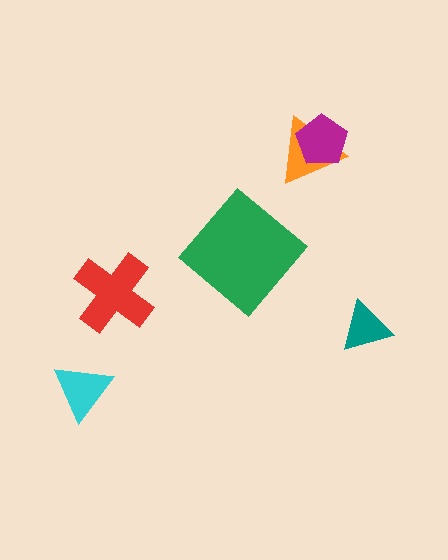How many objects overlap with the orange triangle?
1 object overlaps with the orange triangle.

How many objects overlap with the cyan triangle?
0 objects overlap with the cyan triangle.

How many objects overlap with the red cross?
0 objects overlap with the red cross.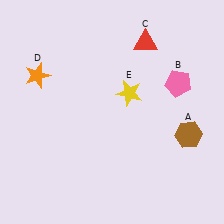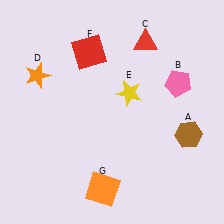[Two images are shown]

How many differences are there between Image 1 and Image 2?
There are 2 differences between the two images.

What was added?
A red square (F), an orange square (G) were added in Image 2.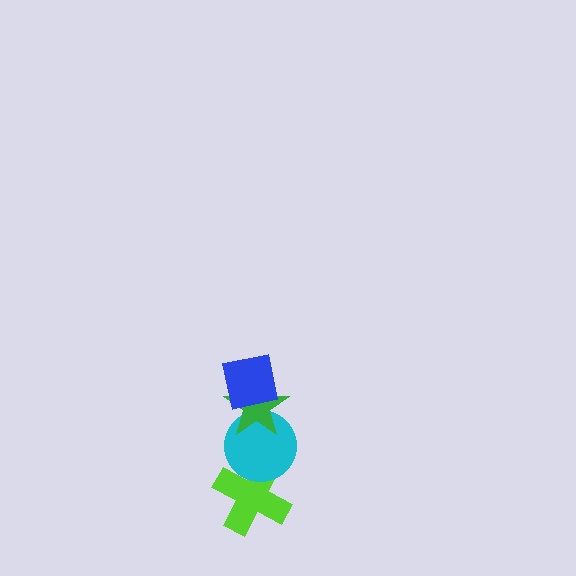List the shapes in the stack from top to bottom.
From top to bottom: the blue square, the green star, the cyan circle, the lime cross.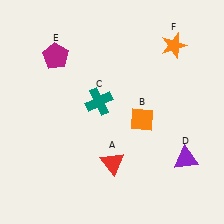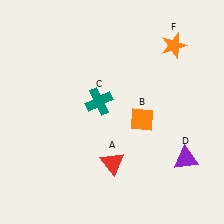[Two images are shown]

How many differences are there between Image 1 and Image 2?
There is 1 difference between the two images.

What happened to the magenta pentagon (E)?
The magenta pentagon (E) was removed in Image 2. It was in the top-left area of Image 1.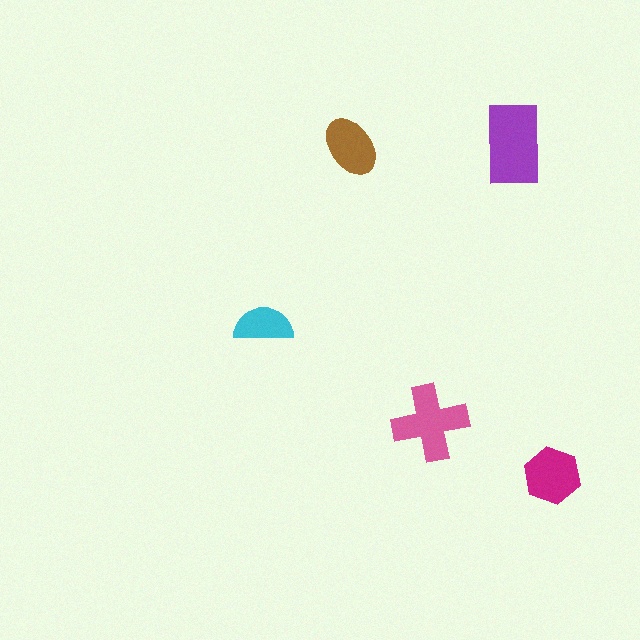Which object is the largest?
The purple rectangle.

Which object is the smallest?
The cyan semicircle.